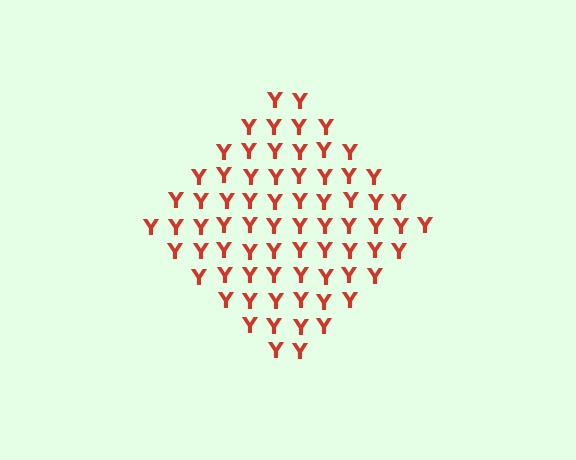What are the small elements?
The small elements are letter Y's.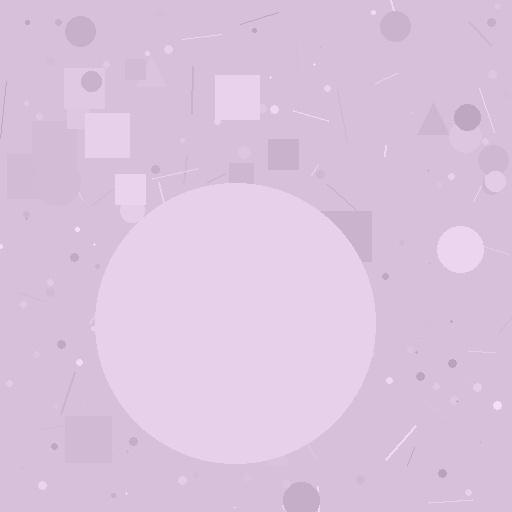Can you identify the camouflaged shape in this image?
The camouflaged shape is a circle.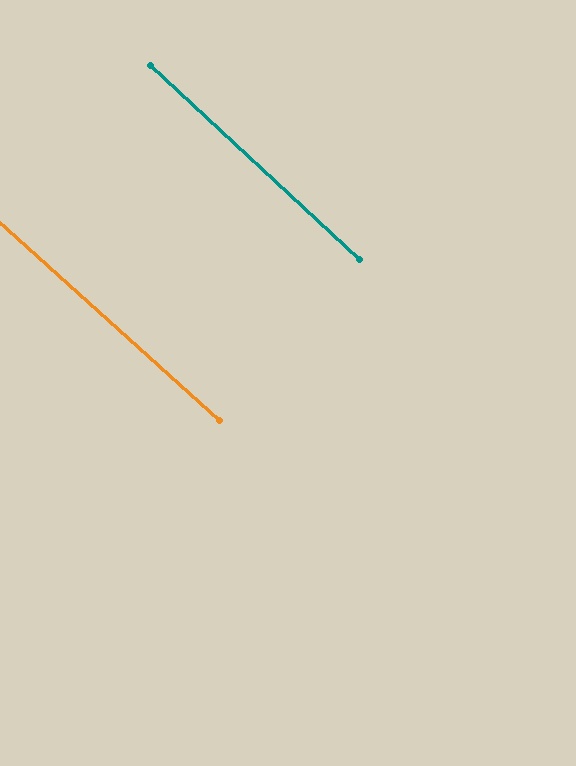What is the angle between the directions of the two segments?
Approximately 1 degree.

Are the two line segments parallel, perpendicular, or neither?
Parallel — their directions differ by only 1.1°.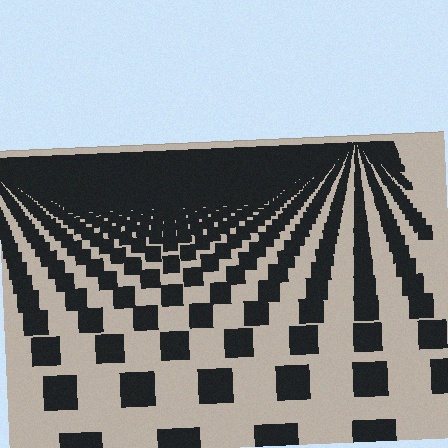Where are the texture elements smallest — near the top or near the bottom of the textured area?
Near the top.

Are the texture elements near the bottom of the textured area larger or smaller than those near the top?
Larger. Near the bottom, elements are closer to the viewer and appear at a bigger on-screen size.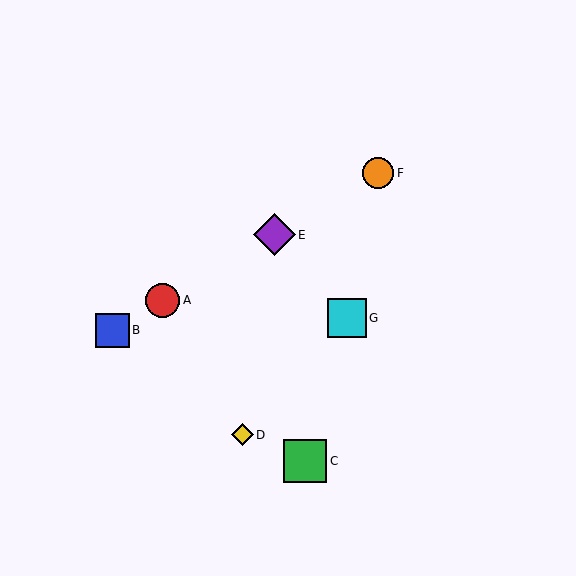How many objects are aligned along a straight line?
4 objects (A, B, E, F) are aligned along a straight line.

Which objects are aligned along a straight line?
Objects A, B, E, F are aligned along a straight line.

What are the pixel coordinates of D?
Object D is at (242, 435).